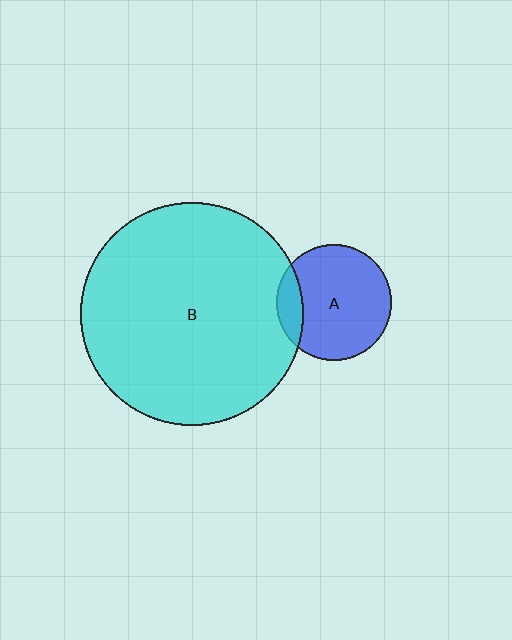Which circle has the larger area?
Circle B (cyan).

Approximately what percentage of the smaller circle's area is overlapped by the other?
Approximately 15%.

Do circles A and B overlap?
Yes.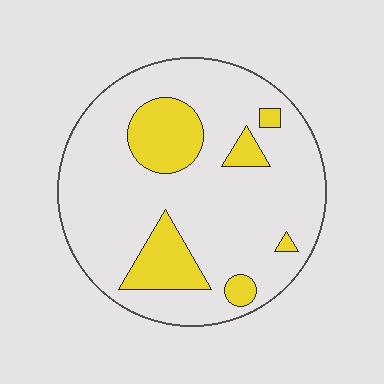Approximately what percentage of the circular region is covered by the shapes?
Approximately 20%.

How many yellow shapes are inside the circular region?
6.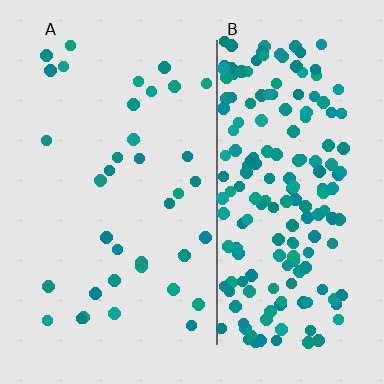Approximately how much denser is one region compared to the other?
Approximately 5.3× — region B over region A.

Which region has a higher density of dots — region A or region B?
B (the right).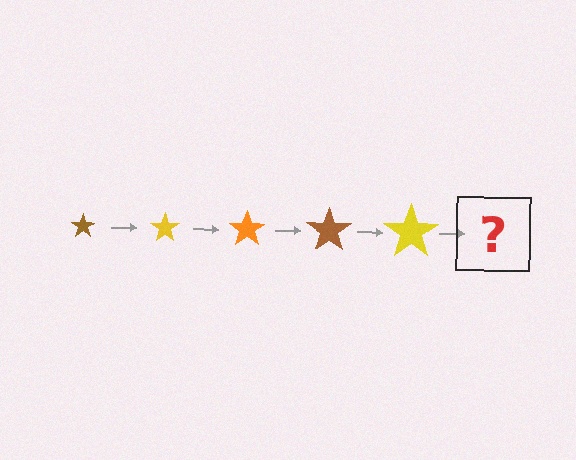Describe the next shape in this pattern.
It should be an orange star, larger than the previous one.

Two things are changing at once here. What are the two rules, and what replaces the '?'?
The two rules are that the star grows larger each step and the color cycles through brown, yellow, and orange. The '?' should be an orange star, larger than the previous one.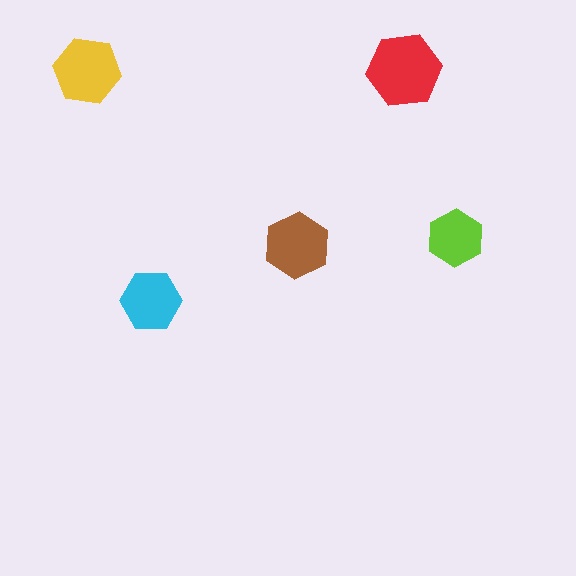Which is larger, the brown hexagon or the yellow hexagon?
The yellow one.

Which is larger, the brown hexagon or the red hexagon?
The red one.